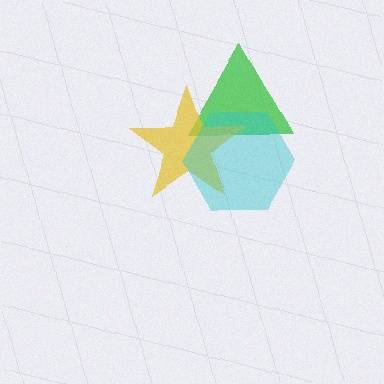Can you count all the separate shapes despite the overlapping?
Yes, there are 3 separate shapes.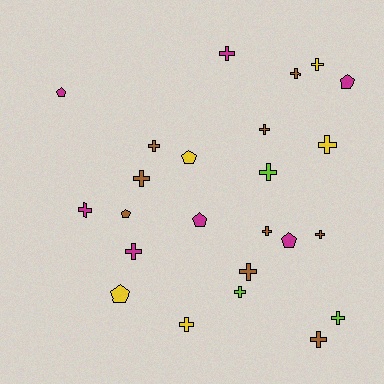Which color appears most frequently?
Brown, with 9 objects.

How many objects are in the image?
There are 24 objects.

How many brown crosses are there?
There are 8 brown crosses.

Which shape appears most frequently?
Cross, with 17 objects.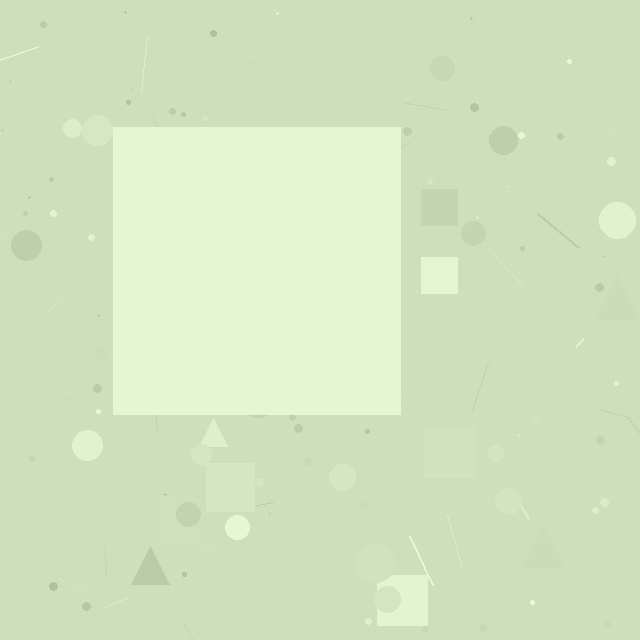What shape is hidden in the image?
A square is hidden in the image.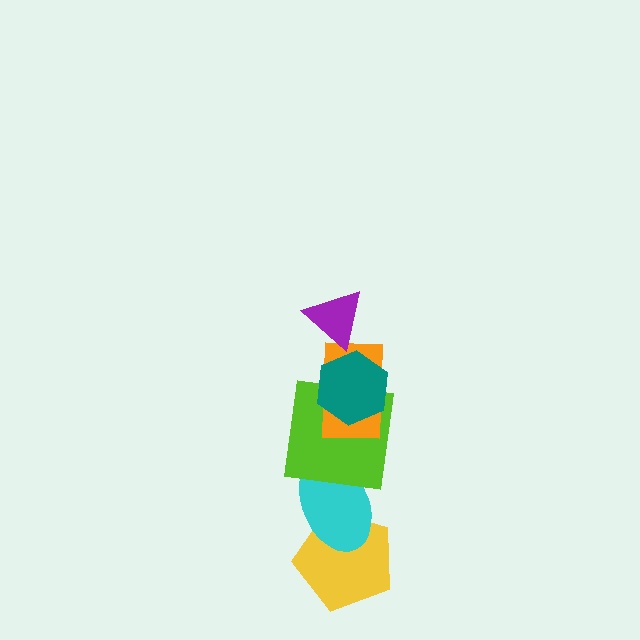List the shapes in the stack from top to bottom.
From top to bottom: the purple triangle, the teal hexagon, the orange rectangle, the lime square, the cyan ellipse, the yellow pentagon.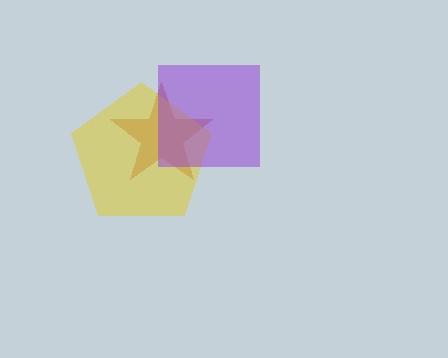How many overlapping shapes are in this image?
There are 3 overlapping shapes in the image.